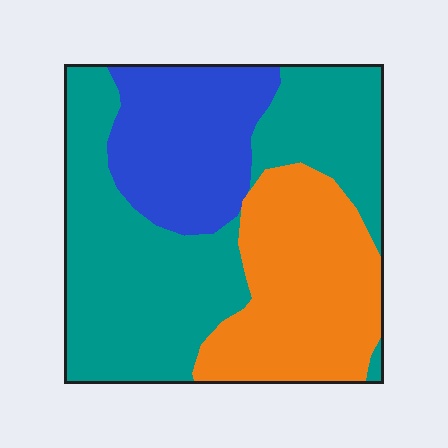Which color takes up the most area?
Teal, at roughly 50%.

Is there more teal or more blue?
Teal.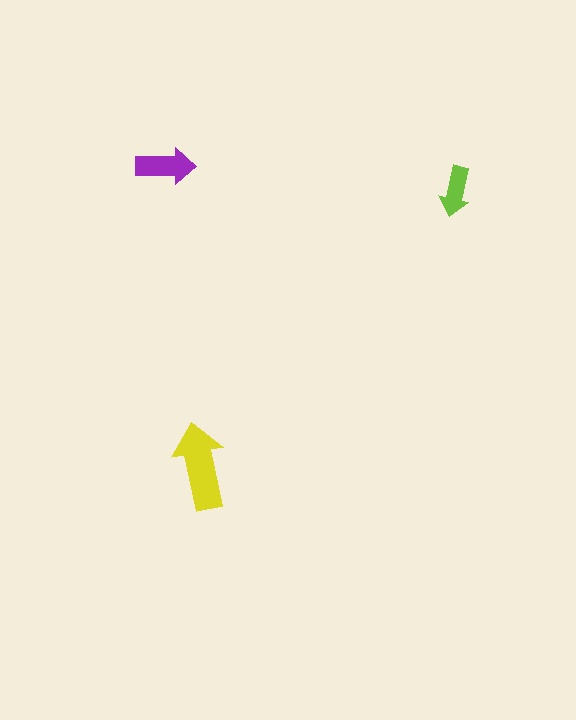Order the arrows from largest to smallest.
the yellow one, the purple one, the lime one.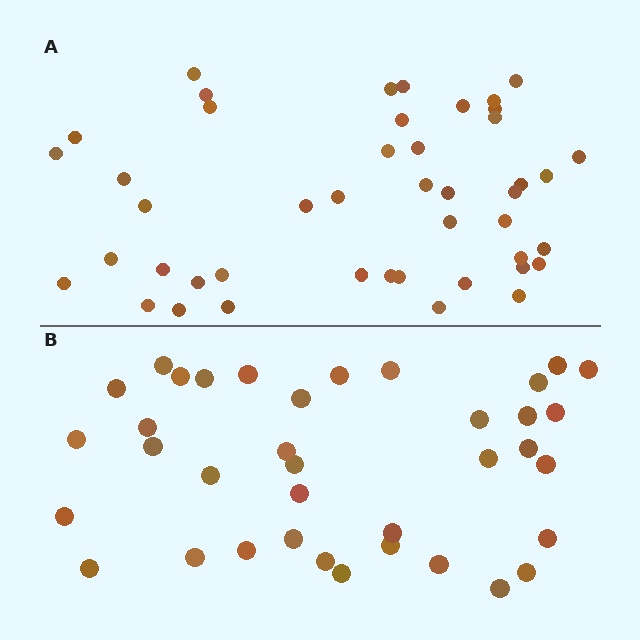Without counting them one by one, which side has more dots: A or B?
Region A (the top region) has more dots.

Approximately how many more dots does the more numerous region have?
Region A has roughly 8 or so more dots than region B.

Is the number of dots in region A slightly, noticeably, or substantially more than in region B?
Region A has only slightly more — the two regions are fairly close. The ratio is roughly 1.2 to 1.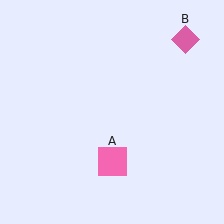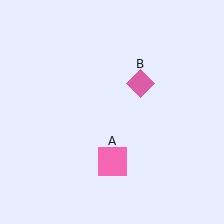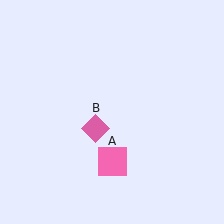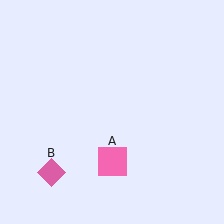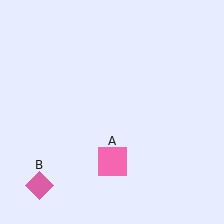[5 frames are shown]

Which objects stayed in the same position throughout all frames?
Pink square (object A) remained stationary.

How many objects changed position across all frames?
1 object changed position: pink diamond (object B).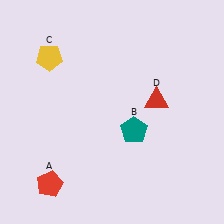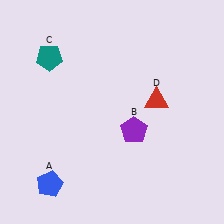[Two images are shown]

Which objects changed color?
A changed from red to blue. B changed from teal to purple. C changed from yellow to teal.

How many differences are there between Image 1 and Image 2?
There are 3 differences between the two images.